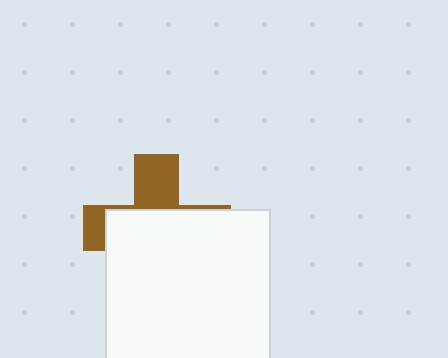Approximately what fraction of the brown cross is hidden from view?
Roughly 66% of the brown cross is hidden behind the white rectangle.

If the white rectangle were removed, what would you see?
You would see the complete brown cross.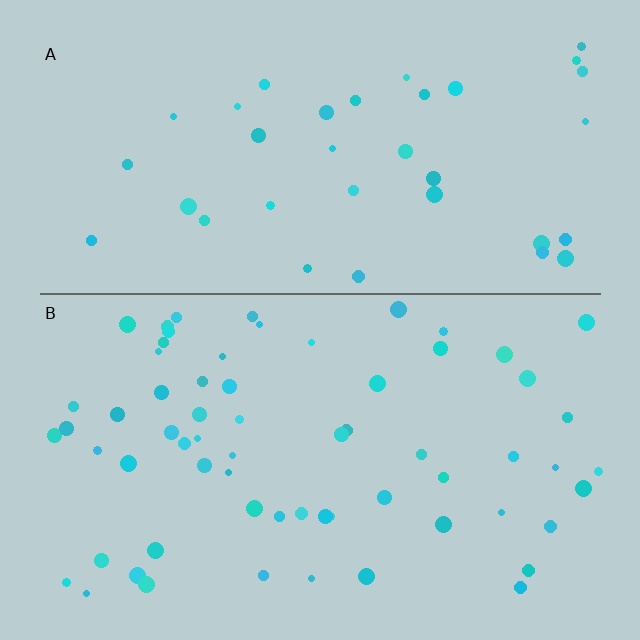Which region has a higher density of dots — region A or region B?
B (the bottom).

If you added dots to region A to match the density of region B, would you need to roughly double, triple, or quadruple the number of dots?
Approximately double.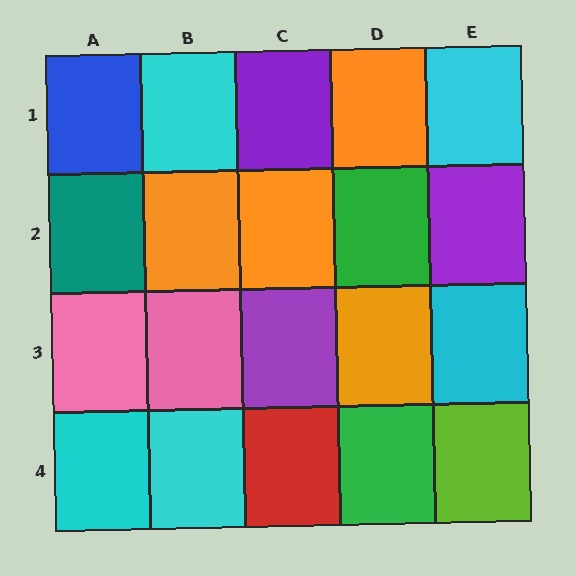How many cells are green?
2 cells are green.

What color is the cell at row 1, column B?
Cyan.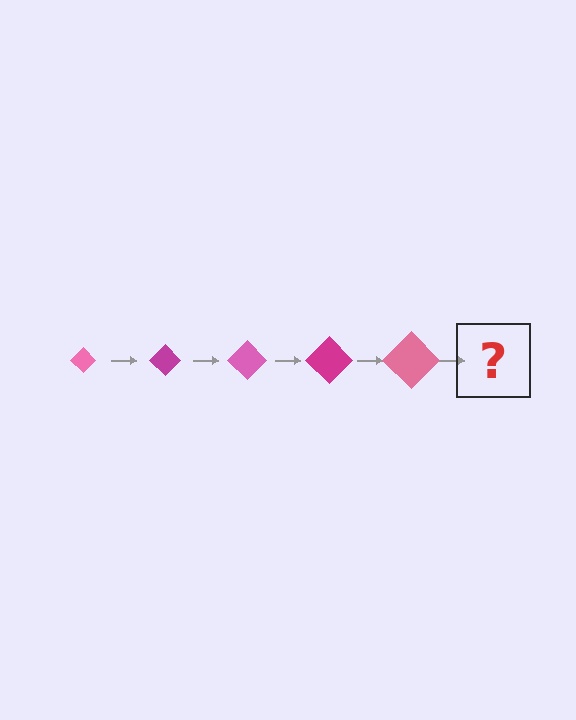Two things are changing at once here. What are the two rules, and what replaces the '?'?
The two rules are that the diamond grows larger each step and the color cycles through pink and magenta. The '?' should be a magenta diamond, larger than the previous one.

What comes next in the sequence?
The next element should be a magenta diamond, larger than the previous one.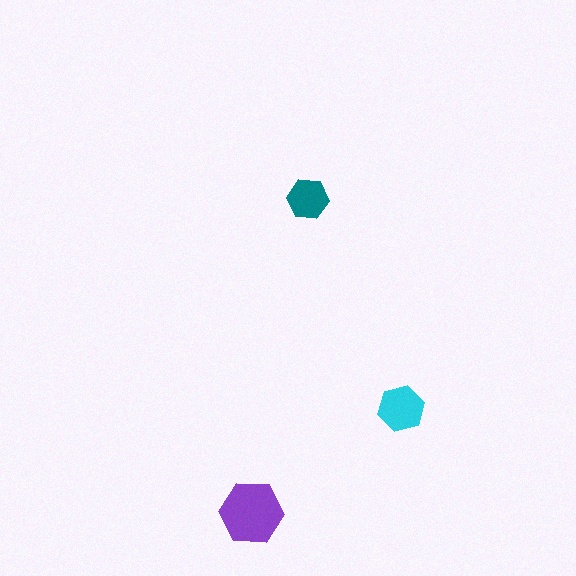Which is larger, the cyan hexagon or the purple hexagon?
The purple one.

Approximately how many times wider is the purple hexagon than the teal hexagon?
About 1.5 times wider.